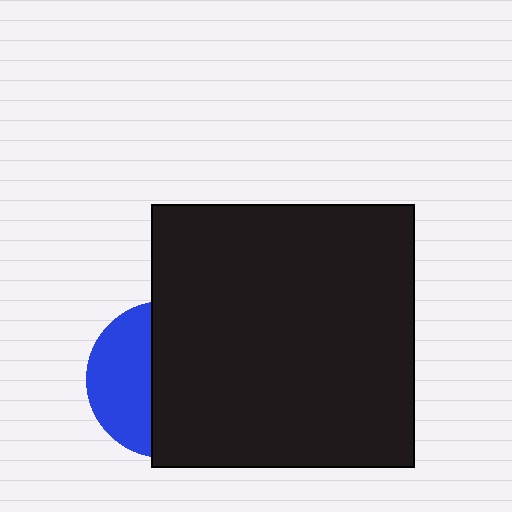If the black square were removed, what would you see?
You would see the complete blue circle.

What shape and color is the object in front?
The object in front is a black square.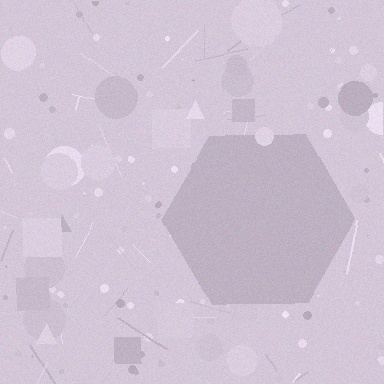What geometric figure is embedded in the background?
A hexagon is embedded in the background.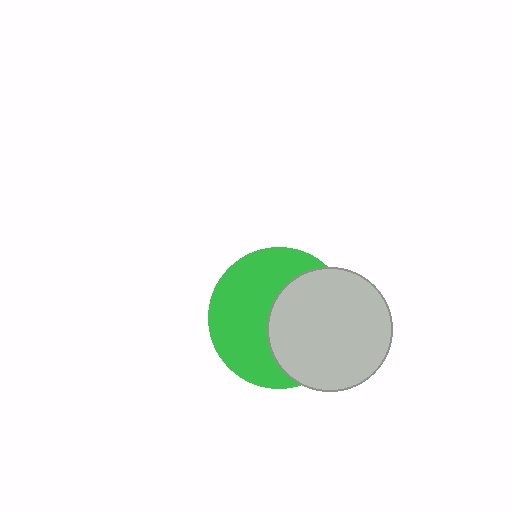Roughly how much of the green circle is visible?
About half of it is visible (roughly 55%).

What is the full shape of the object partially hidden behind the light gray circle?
The partially hidden object is a green circle.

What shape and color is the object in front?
The object in front is a light gray circle.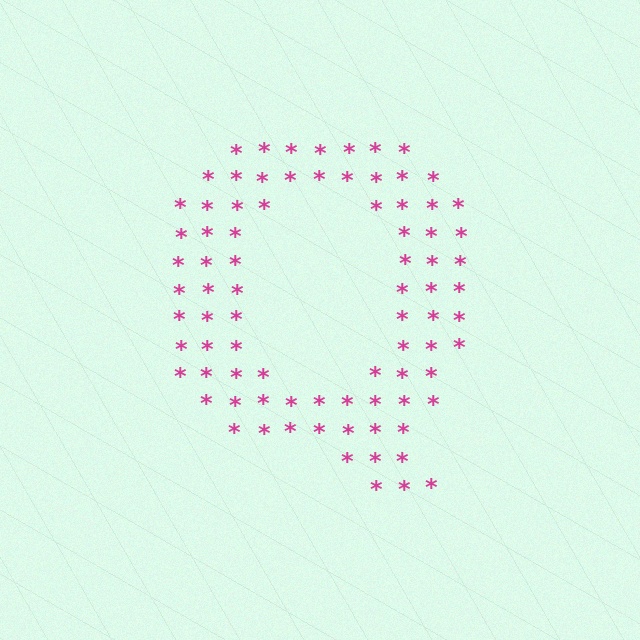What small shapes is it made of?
It is made of small asterisks.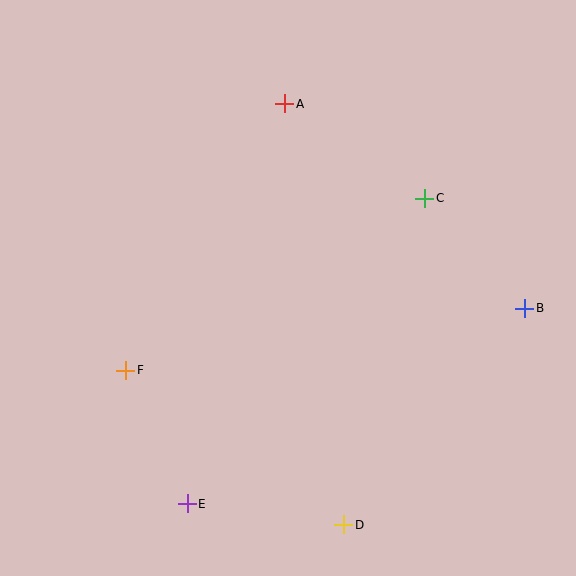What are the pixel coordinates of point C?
Point C is at (425, 198).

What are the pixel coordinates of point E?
Point E is at (187, 504).